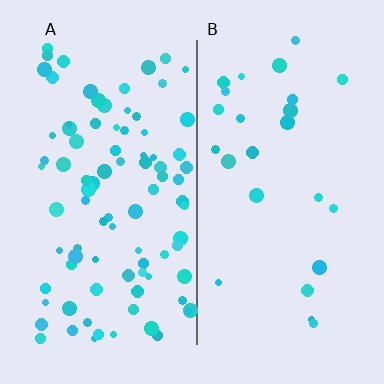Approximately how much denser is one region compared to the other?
Approximately 3.5× — region A over region B.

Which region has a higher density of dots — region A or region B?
A (the left).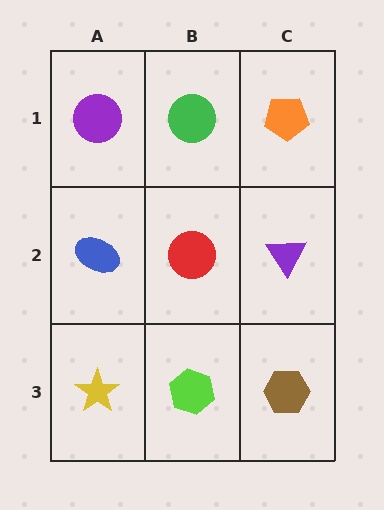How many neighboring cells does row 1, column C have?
2.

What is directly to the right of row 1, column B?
An orange pentagon.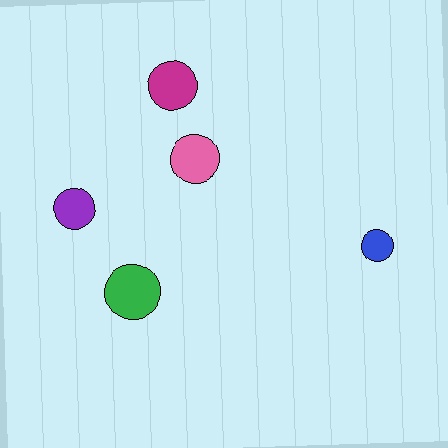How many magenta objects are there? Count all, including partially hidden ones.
There is 1 magenta object.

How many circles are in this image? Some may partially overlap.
There are 5 circles.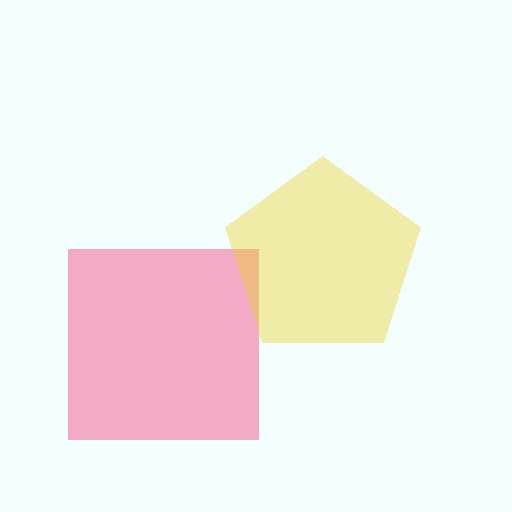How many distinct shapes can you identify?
There are 2 distinct shapes: a pink square, a yellow pentagon.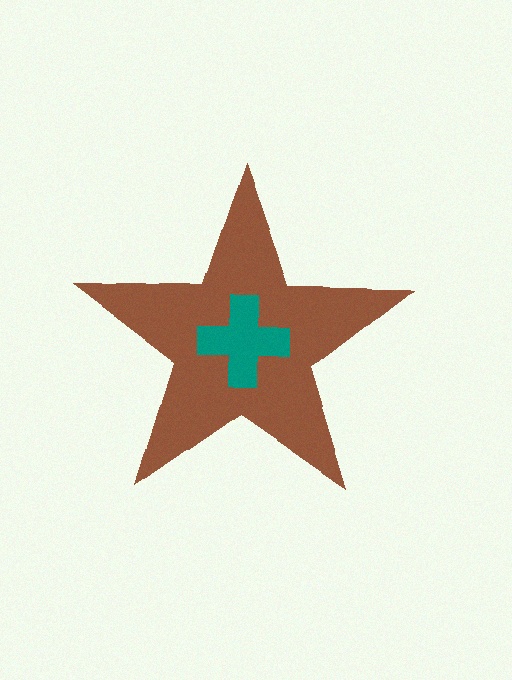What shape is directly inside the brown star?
The teal cross.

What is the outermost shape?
The brown star.